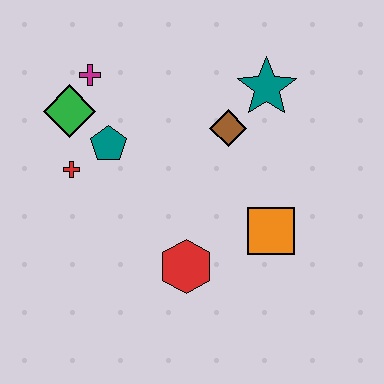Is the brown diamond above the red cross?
Yes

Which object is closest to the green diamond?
The magenta cross is closest to the green diamond.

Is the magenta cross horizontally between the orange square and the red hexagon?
No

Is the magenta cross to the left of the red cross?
No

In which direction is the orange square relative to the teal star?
The orange square is below the teal star.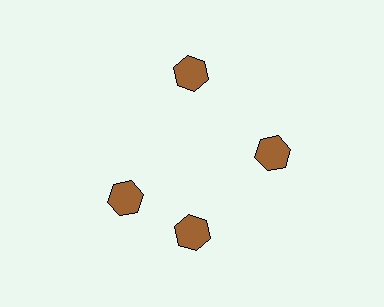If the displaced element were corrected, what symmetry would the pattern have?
It would have 4-fold rotational symmetry — the pattern would map onto itself every 90 degrees.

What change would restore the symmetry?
The symmetry would be restored by rotating it back into even spacing with its neighbors so that all 4 hexagons sit at equal angles and equal distance from the center.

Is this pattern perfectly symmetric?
No. The 4 brown hexagons are arranged in a ring, but one element near the 9 o'clock position is rotated out of alignment along the ring, breaking the 4-fold rotational symmetry.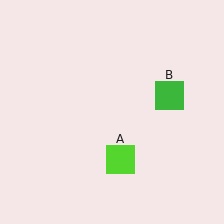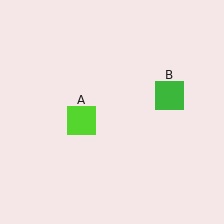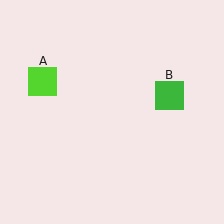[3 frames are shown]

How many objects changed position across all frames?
1 object changed position: lime square (object A).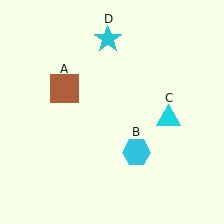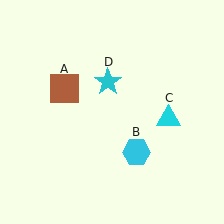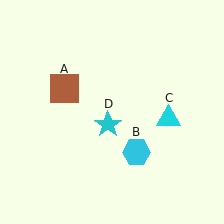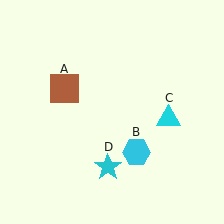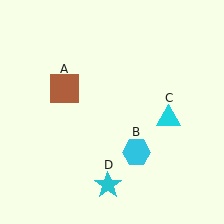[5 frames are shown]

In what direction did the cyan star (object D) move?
The cyan star (object D) moved down.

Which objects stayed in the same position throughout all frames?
Brown square (object A) and cyan hexagon (object B) and cyan triangle (object C) remained stationary.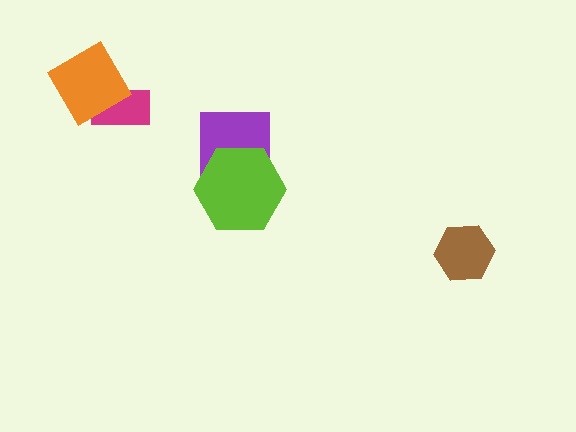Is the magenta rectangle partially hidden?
Yes, it is partially covered by another shape.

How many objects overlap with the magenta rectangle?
1 object overlaps with the magenta rectangle.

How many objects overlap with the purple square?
1 object overlaps with the purple square.